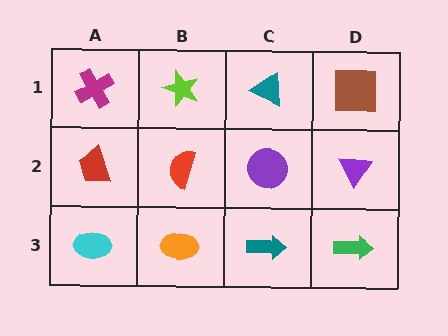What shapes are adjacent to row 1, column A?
A red trapezoid (row 2, column A), a lime star (row 1, column B).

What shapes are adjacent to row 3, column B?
A red semicircle (row 2, column B), a cyan ellipse (row 3, column A), a teal arrow (row 3, column C).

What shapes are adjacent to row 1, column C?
A purple circle (row 2, column C), a lime star (row 1, column B), a brown square (row 1, column D).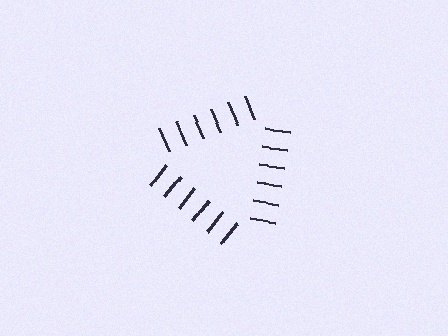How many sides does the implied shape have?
3 sides — the line-ends trace a triangle.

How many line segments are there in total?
18 — 6 along each of the 3 edges.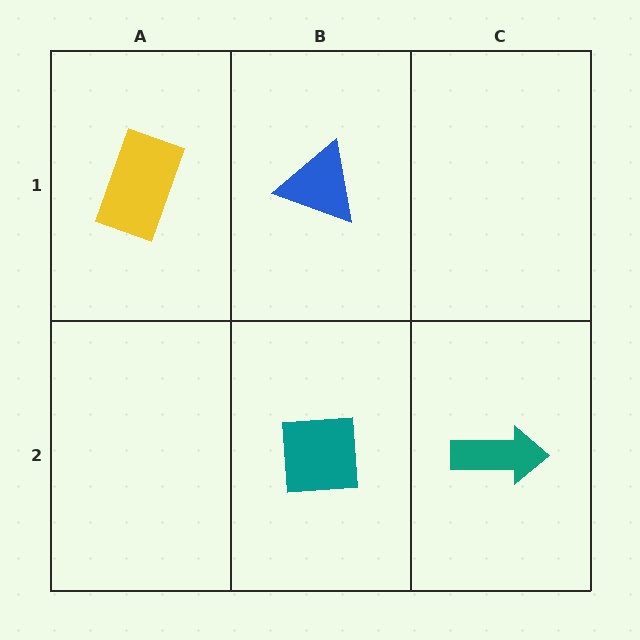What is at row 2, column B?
A teal square.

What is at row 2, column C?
A teal arrow.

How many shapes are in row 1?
2 shapes.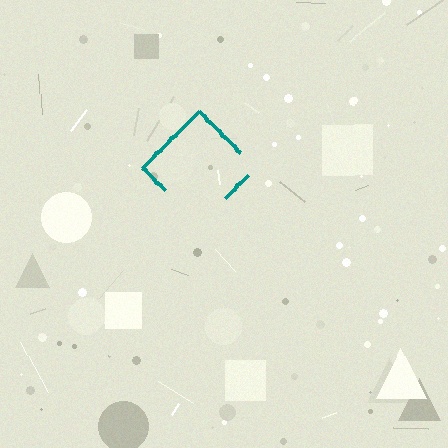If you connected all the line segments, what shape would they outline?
They would outline a diamond.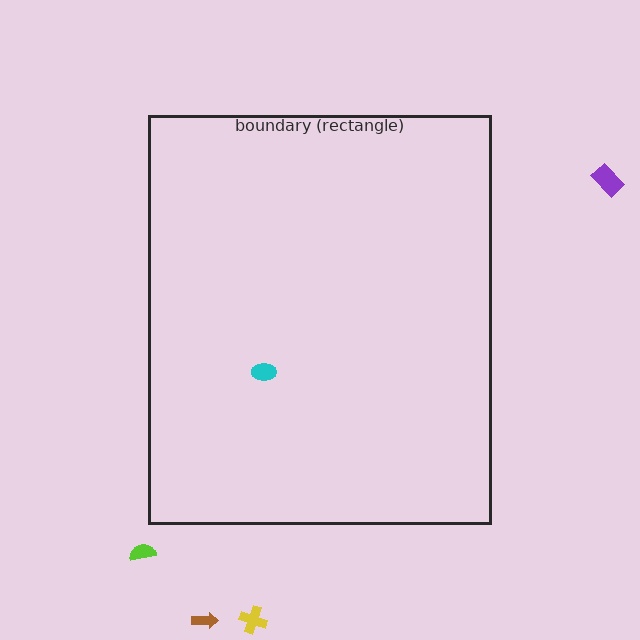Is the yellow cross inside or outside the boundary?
Outside.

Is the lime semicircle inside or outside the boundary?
Outside.